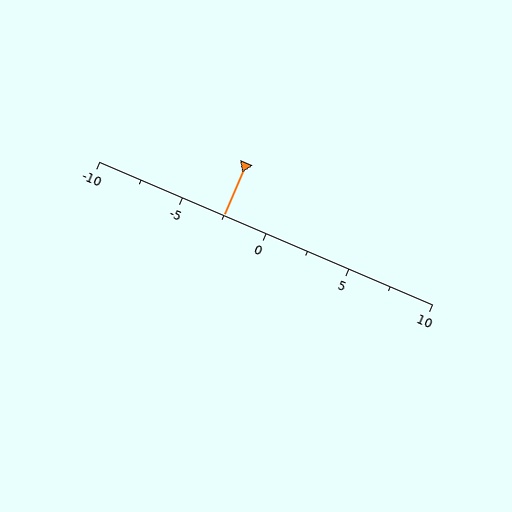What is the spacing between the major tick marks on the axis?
The major ticks are spaced 5 apart.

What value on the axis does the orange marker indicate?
The marker indicates approximately -2.5.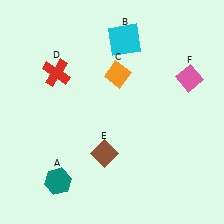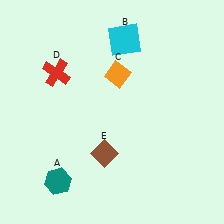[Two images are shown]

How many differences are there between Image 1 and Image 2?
There is 1 difference between the two images.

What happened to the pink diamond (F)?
The pink diamond (F) was removed in Image 2. It was in the top-right area of Image 1.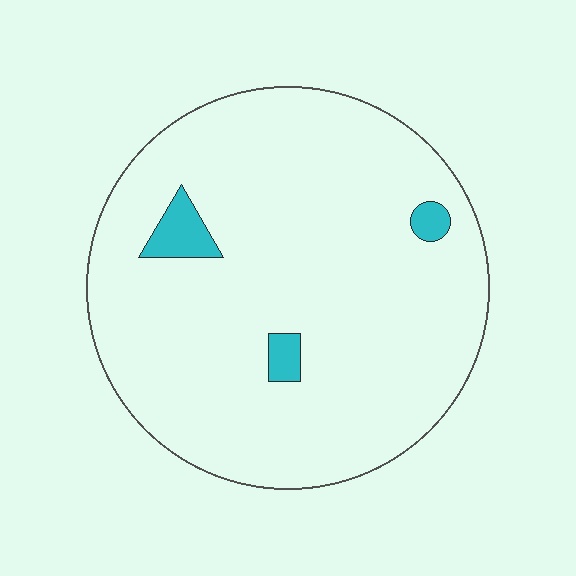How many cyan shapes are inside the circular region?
3.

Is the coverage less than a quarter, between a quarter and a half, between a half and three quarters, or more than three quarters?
Less than a quarter.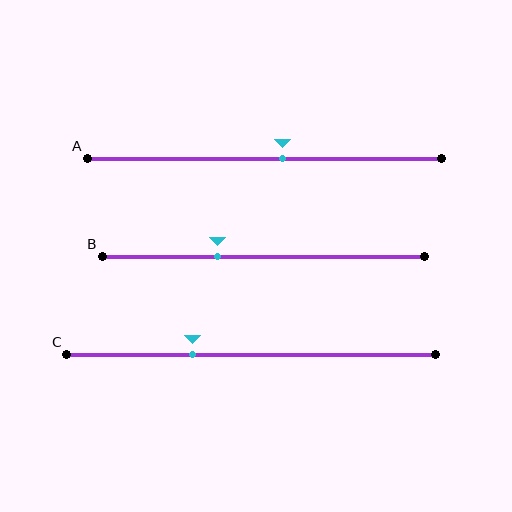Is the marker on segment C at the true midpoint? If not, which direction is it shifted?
No, the marker on segment C is shifted to the left by about 16% of the segment length.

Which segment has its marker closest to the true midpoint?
Segment A has its marker closest to the true midpoint.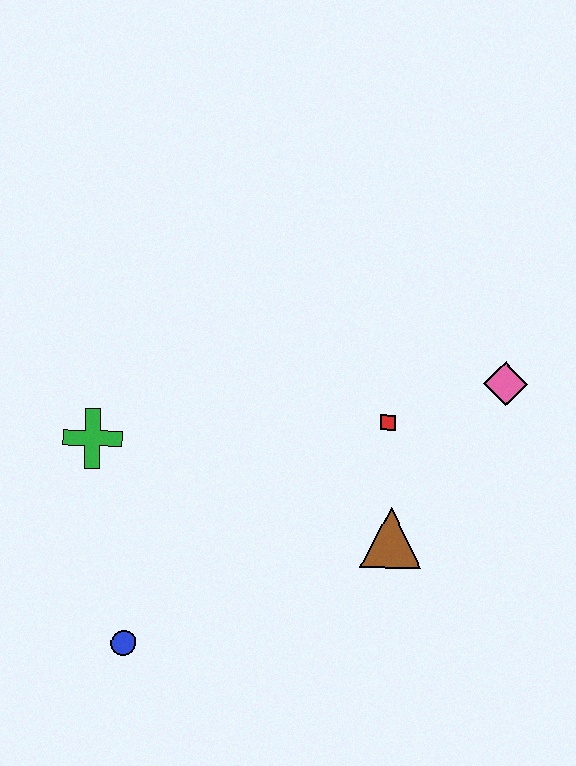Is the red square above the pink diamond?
No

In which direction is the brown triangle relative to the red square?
The brown triangle is below the red square.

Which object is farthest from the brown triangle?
The green cross is farthest from the brown triangle.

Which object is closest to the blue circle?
The green cross is closest to the blue circle.